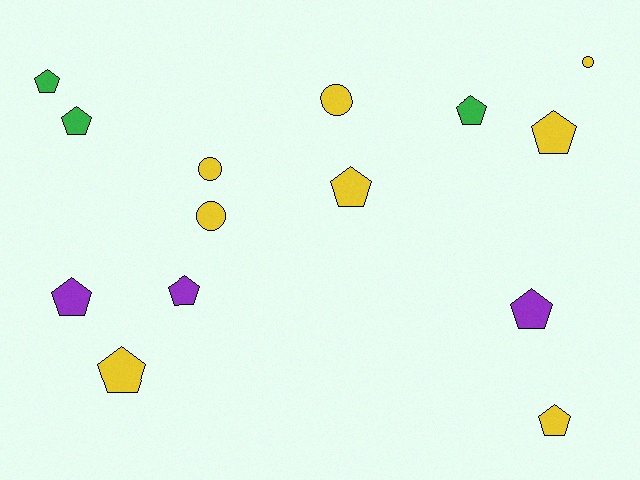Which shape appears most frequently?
Pentagon, with 10 objects.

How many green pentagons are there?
There are 3 green pentagons.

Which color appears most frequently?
Yellow, with 8 objects.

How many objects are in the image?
There are 14 objects.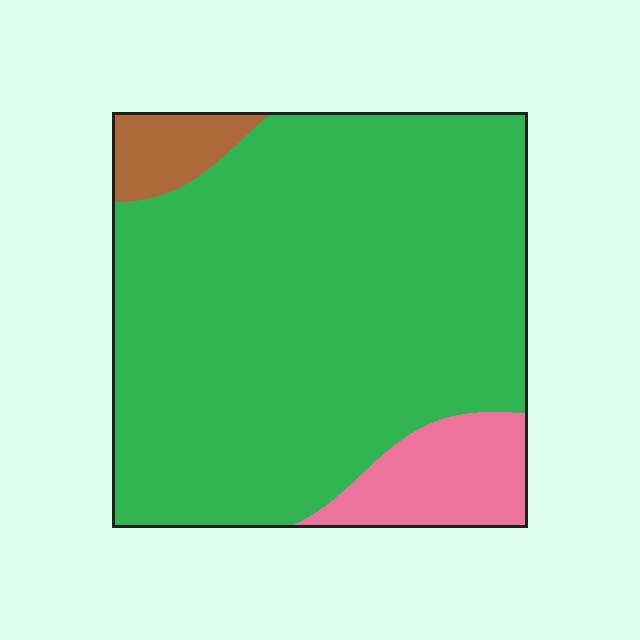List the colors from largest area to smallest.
From largest to smallest: green, pink, brown.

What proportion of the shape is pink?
Pink covers roughly 10% of the shape.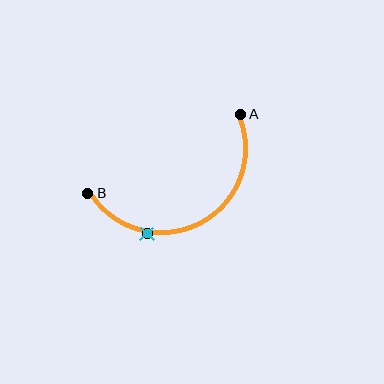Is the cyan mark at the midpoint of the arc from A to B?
No. The cyan mark lies on the arc but is closer to endpoint B. The arc midpoint would be at the point on the curve equidistant along the arc from both A and B.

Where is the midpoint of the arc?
The arc midpoint is the point on the curve farthest from the straight line joining A and B. It sits below that line.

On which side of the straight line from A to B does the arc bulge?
The arc bulges below the straight line connecting A and B.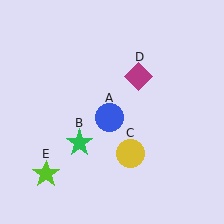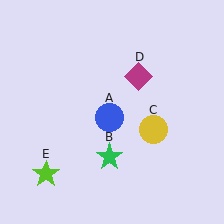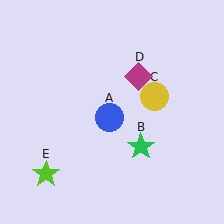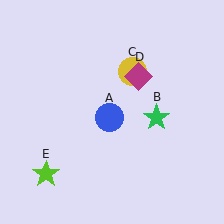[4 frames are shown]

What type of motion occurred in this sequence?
The green star (object B), yellow circle (object C) rotated counterclockwise around the center of the scene.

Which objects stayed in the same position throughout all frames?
Blue circle (object A) and magenta diamond (object D) and lime star (object E) remained stationary.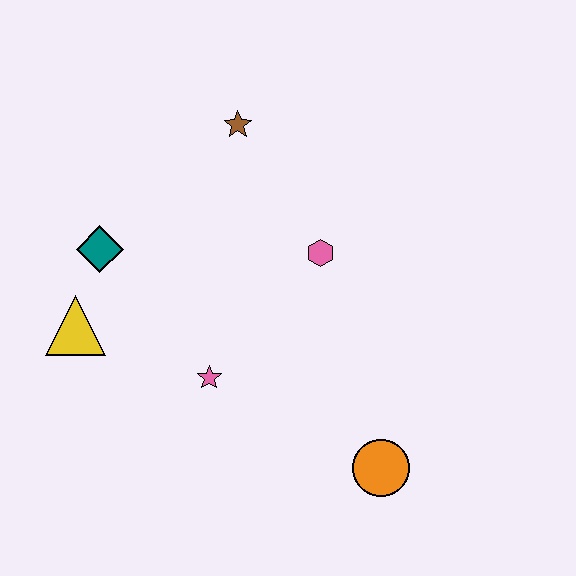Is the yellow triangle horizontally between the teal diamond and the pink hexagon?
No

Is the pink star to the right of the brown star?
No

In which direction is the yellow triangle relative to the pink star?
The yellow triangle is to the left of the pink star.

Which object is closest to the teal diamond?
The yellow triangle is closest to the teal diamond.